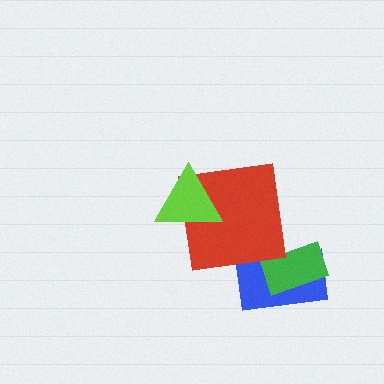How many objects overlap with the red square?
2 objects overlap with the red square.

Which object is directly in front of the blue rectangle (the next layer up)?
The green rectangle is directly in front of the blue rectangle.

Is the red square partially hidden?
Yes, it is partially covered by another shape.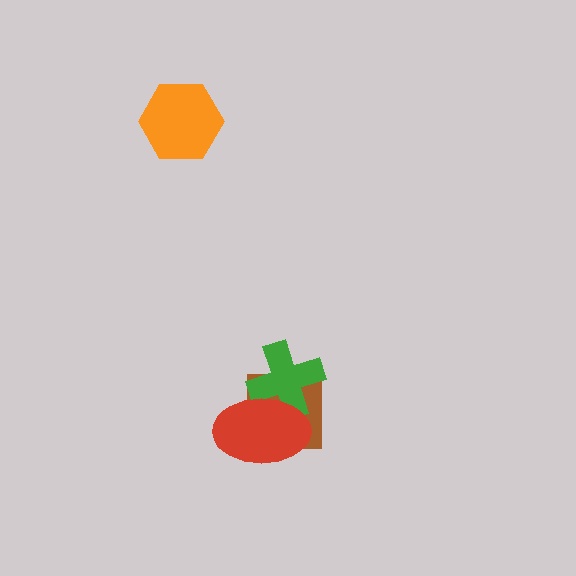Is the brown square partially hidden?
Yes, it is partially covered by another shape.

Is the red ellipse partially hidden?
No, no other shape covers it.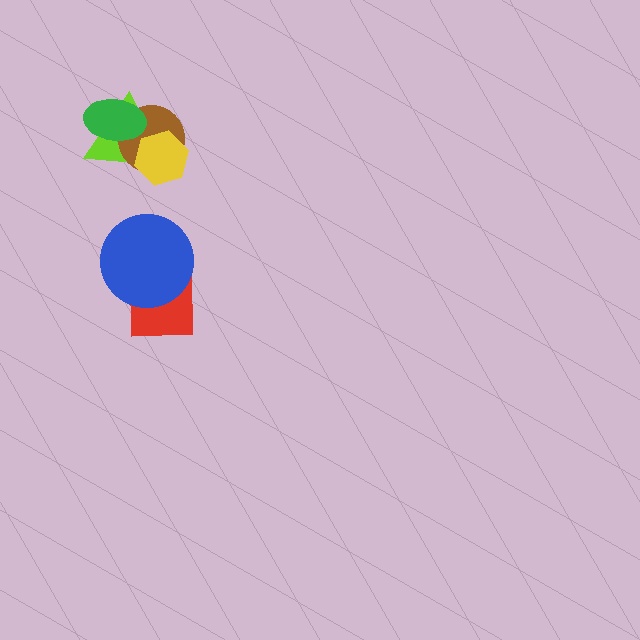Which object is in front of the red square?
The blue circle is in front of the red square.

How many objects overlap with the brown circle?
3 objects overlap with the brown circle.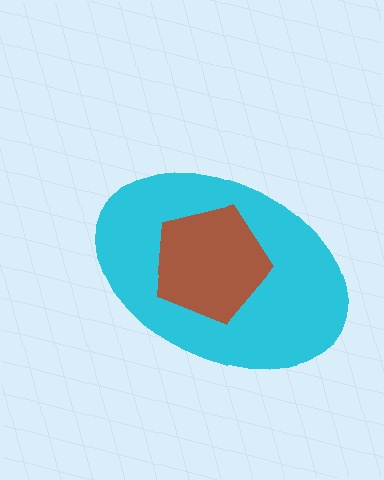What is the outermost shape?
The cyan ellipse.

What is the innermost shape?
The brown pentagon.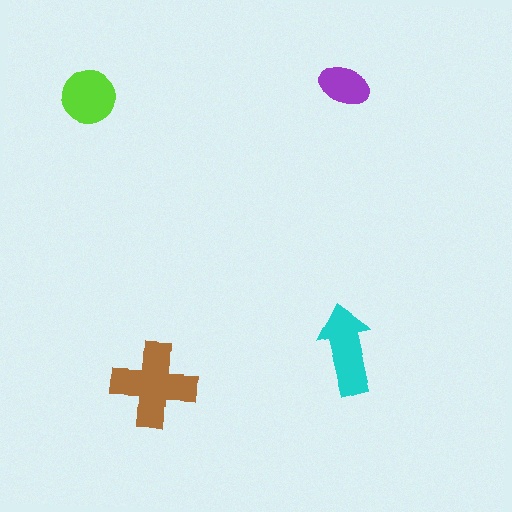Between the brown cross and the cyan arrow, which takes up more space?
The brown cross.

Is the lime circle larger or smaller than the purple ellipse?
Larger.